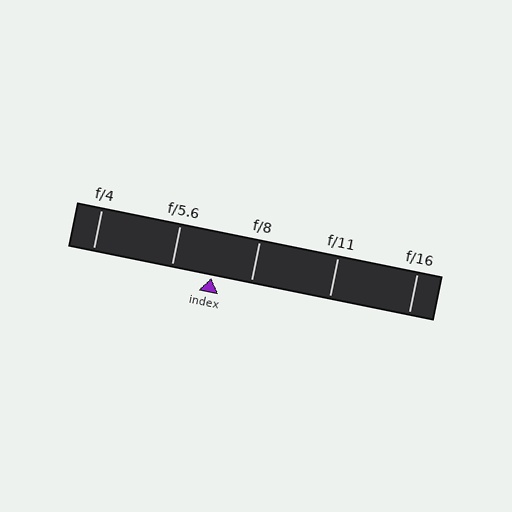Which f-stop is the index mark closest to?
The index mark is closest to f/8.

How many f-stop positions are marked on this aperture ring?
There are 5 f-stop positions marked.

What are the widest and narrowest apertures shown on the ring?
The widest aperture shown is f/4 and the narrowest is f/16.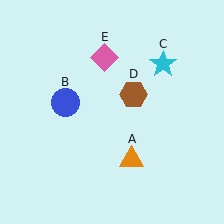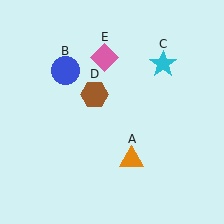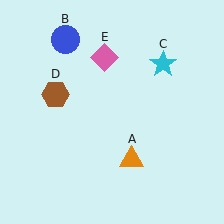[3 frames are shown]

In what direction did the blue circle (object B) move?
The blue circle (object B) moved up.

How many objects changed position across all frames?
2 objects changed position: blue circle (object B), brown hexagon (object D).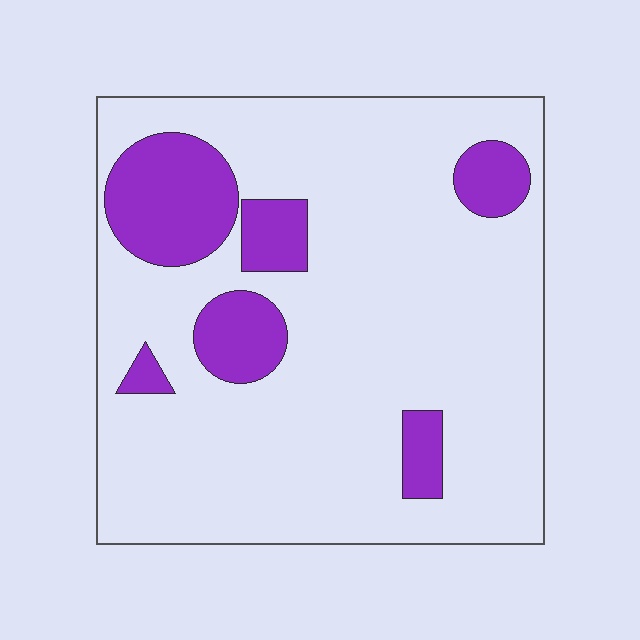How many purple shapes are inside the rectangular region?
6.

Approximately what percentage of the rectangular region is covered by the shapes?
Approximately 20%.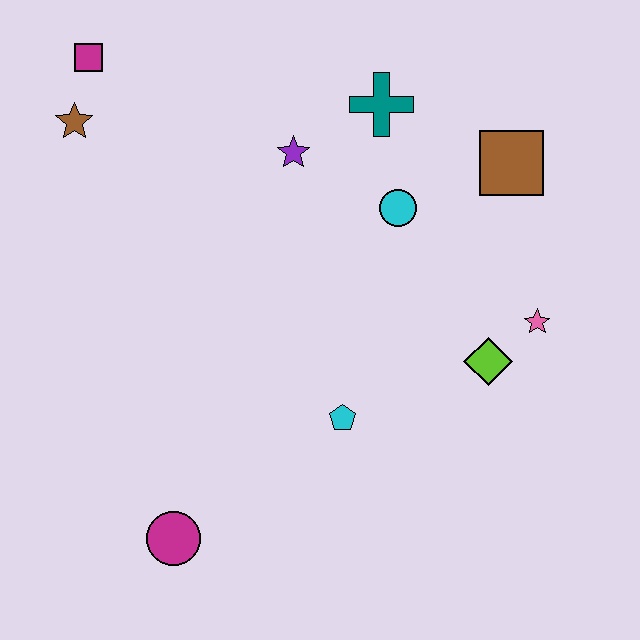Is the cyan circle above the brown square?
No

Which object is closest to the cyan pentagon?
The lime diamond is closest to the cyan pentagon.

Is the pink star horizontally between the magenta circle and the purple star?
No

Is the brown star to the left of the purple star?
Yes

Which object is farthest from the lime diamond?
The magenta square is farthest from the lime diamond.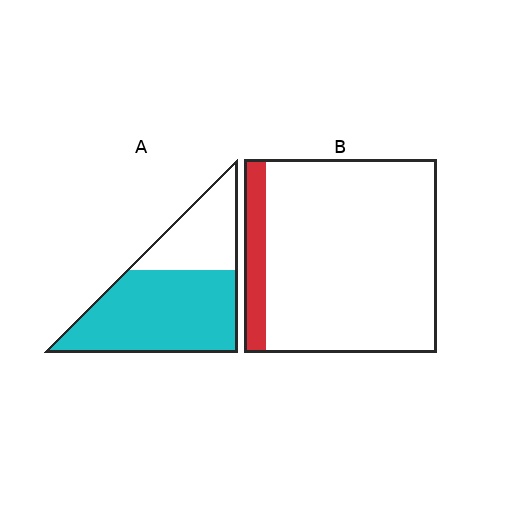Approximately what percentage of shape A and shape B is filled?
A is approximately 65% and B is approximately 10%.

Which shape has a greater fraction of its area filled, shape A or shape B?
Shape A.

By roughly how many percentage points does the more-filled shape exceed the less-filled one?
By roughly 55 percentage points (A over B).